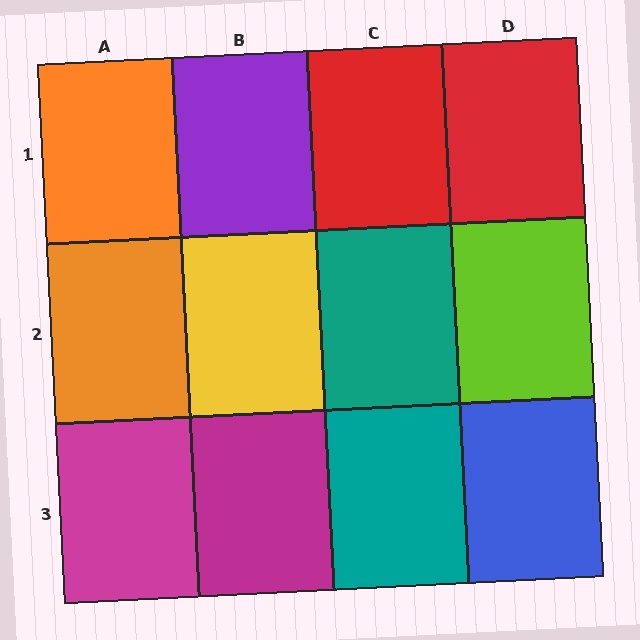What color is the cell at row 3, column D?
Blue.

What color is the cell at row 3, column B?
Magenta.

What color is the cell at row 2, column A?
Orange.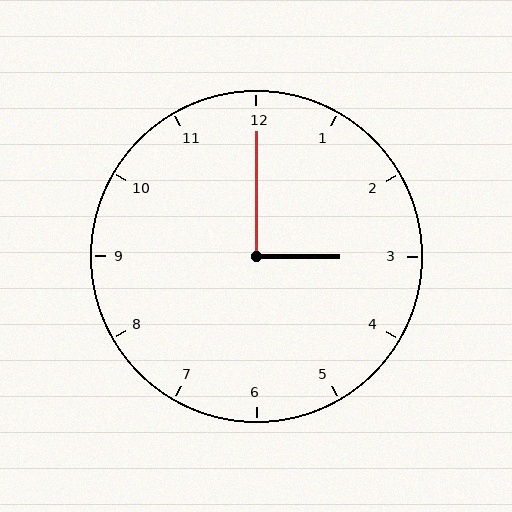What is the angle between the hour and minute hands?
Approximately 90 degrees.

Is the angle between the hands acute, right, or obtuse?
It is right.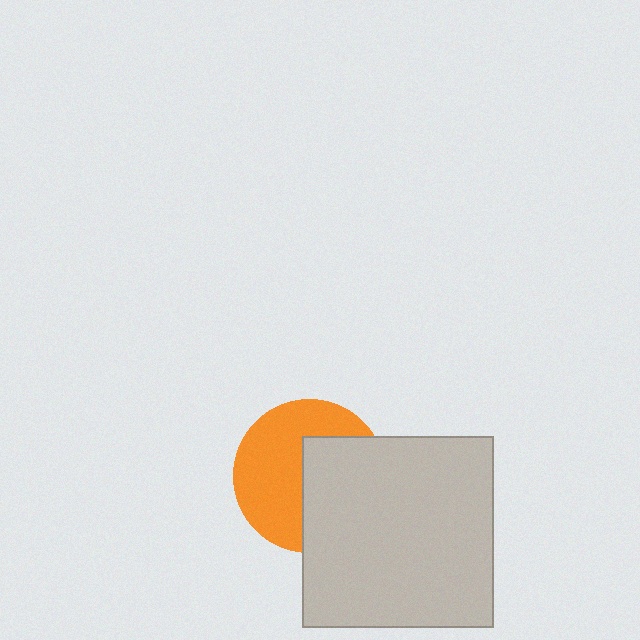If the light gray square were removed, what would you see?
You would see the complete orange circle.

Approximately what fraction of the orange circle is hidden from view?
Roughly 46% of the orange circle is hidden behind the light gray square.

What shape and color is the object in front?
The object in front is a light gray square.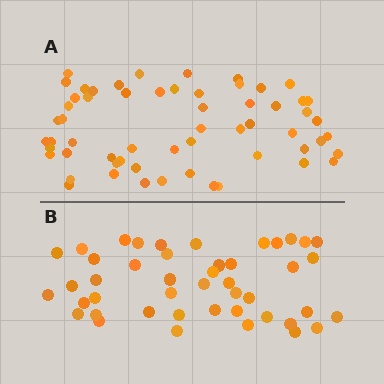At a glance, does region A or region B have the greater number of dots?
Region A (the top region) has more dots.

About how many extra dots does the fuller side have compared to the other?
Region A has approximately 15 more dots than region B.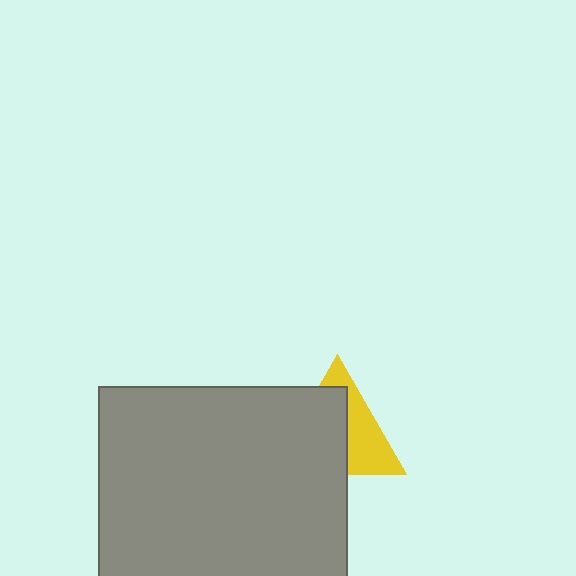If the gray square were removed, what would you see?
You would see the complete yellow triangle.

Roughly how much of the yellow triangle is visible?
A small part of it is visible (roughly 43%).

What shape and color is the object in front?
The object in front is a gray square.